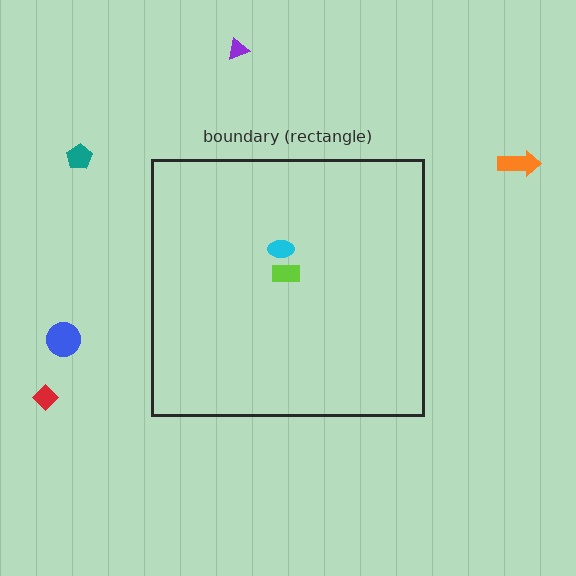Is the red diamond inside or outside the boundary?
Outside.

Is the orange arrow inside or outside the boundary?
Outside.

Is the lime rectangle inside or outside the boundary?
Inside.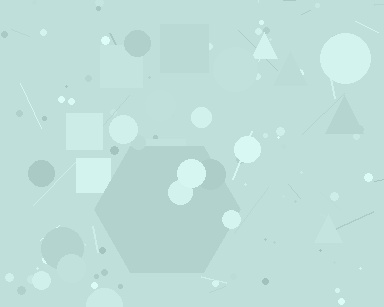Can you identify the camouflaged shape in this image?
The camouflaged shape is a hexagon.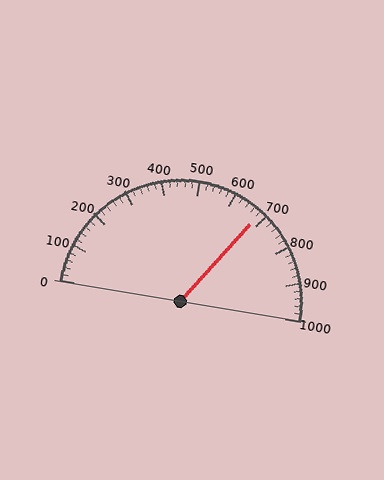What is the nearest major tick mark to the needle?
The nearest major tick mark is 700.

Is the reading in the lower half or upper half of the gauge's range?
The reading is in the upper half of the range (0 to 1000).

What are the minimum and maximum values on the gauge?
The gauge ranges from 0 to 1000.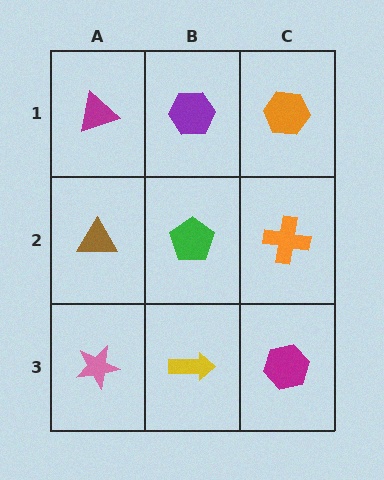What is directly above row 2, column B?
A purple hexagon.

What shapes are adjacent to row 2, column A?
A magenta triangle (row 1, column A), a pink star (row 3, column A), a green pentagon (row 2, column B).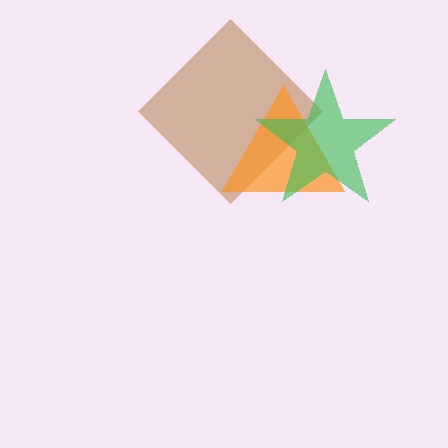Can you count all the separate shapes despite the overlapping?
Yes, there are 3 separate shapes.